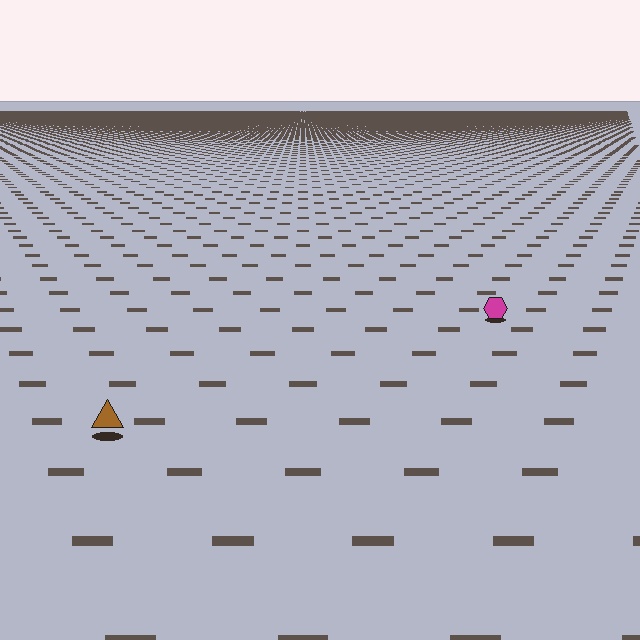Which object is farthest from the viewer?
The magenta hexagon is farthest from the viewer. It appears smaller and the ground texture around it is denser.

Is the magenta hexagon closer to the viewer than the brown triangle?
No. The brown triangle is closer — you can tell from the texture gradient: the ground texture is coarser near it.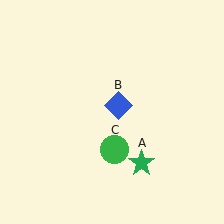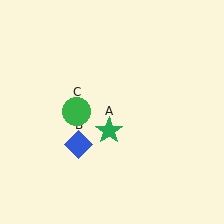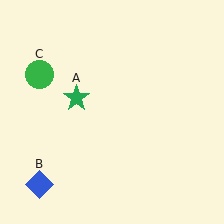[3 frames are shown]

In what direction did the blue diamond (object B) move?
The blue diamond (object B) moved down and to the left.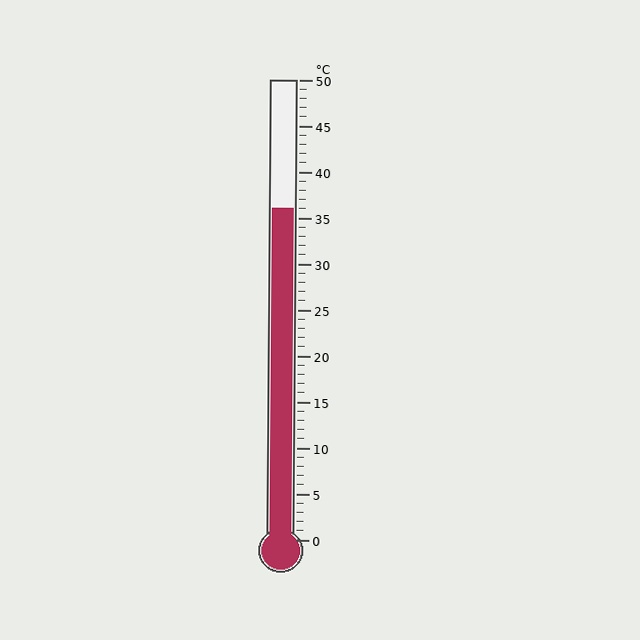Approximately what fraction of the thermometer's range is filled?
The thermometer is filled to approximately 70% of its range.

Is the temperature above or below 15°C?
The temperature is above 15°C.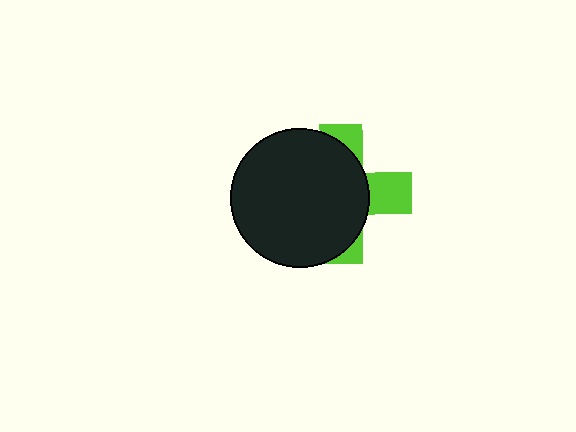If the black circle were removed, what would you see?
You would see the complete lime cross.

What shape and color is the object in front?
The object in front is a black circle.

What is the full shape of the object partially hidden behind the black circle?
The partially hidden object is a lime cross.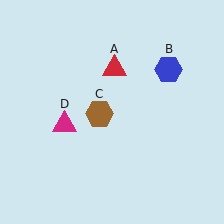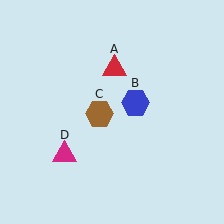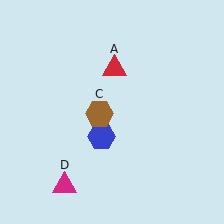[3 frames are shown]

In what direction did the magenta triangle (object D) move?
The magenta triangle (object D) moved down.